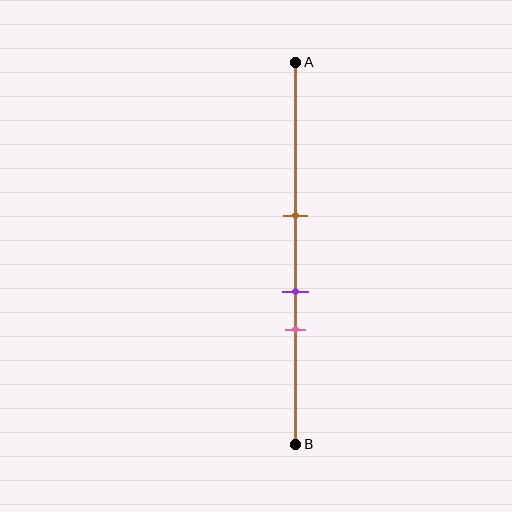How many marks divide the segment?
There are 3 marks dividing the segment.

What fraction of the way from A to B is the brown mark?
The brown mark is approximately 40% (0.4) of the way from A to B.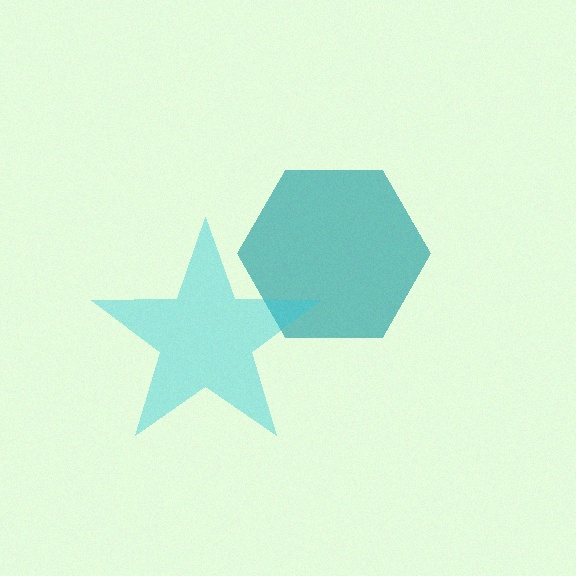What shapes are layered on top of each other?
The layered shapes are: a teal hexagon, a cyan star.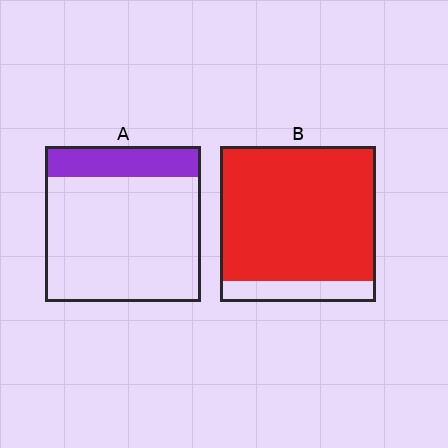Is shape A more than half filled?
No.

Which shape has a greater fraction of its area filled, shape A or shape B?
Shape B.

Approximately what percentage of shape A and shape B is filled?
A is approximately 20% and B is approximately 85%.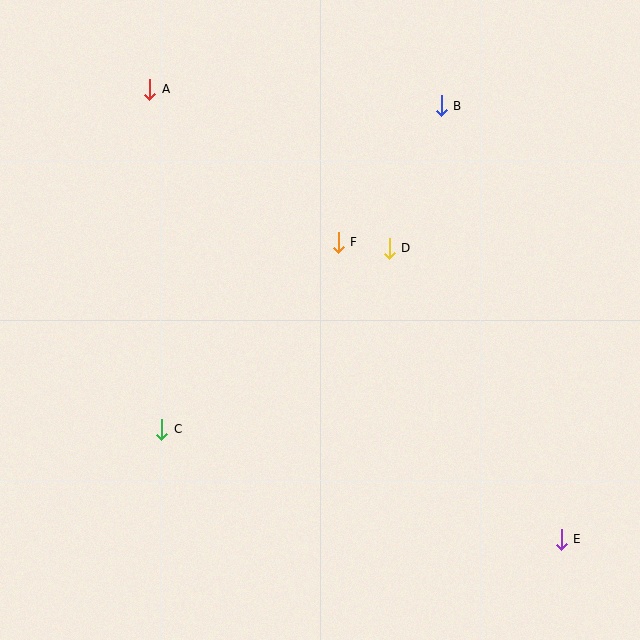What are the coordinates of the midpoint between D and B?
The midpoint between D and B is at (415, 177).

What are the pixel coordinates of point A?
Point A is at (150, 89).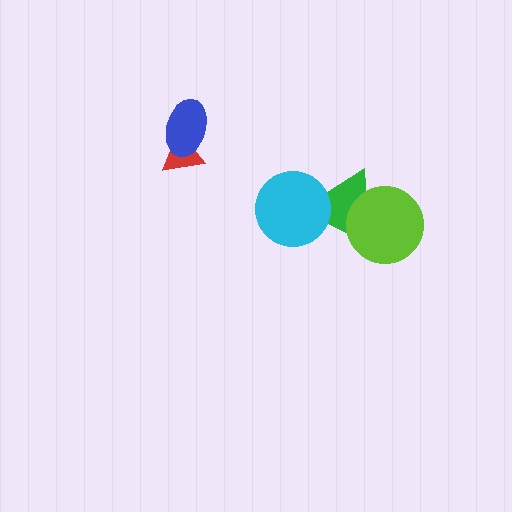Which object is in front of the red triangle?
The blue ellipse is in front of the red triangle.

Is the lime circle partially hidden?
No, no other shape covers it.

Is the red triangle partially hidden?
Yes, it is partially covered by another shape.